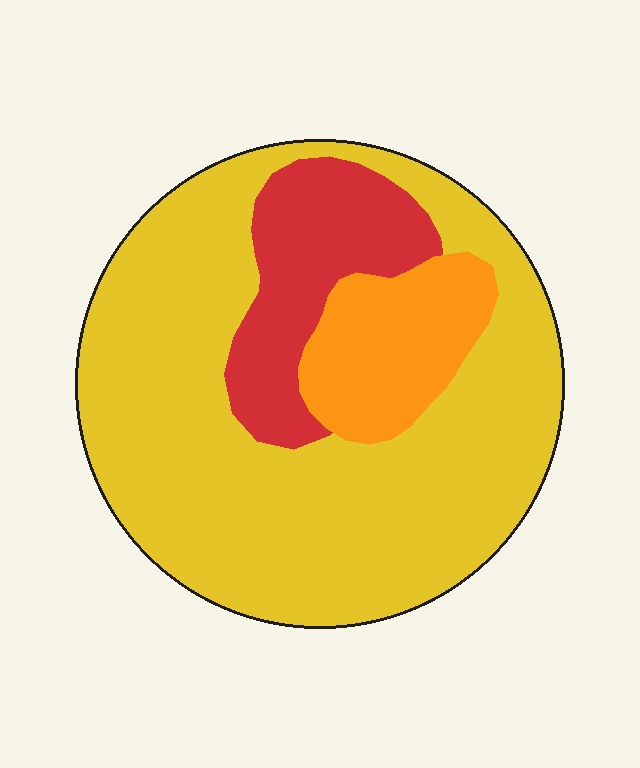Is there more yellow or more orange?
Yellow.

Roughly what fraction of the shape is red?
Red covers about 15% of the shape.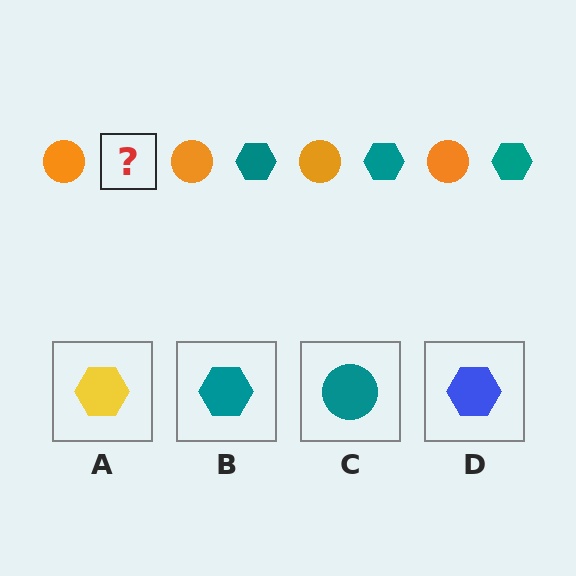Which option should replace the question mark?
Option B.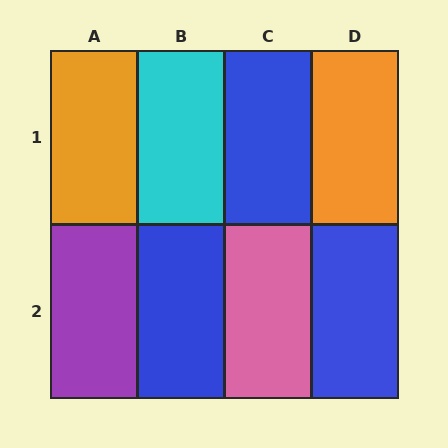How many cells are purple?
1 cell is purple.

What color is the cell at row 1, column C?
Blue.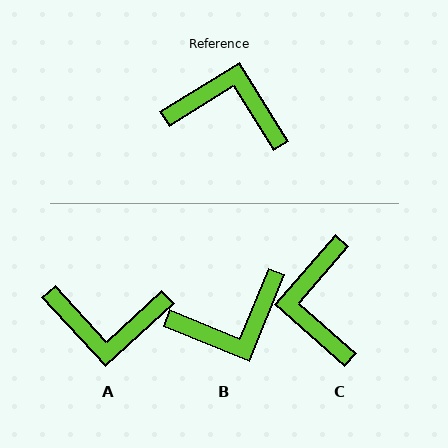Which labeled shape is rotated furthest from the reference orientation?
A, about 169 degrees away.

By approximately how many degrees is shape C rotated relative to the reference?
Approximately 107 degrees counter-clockwise.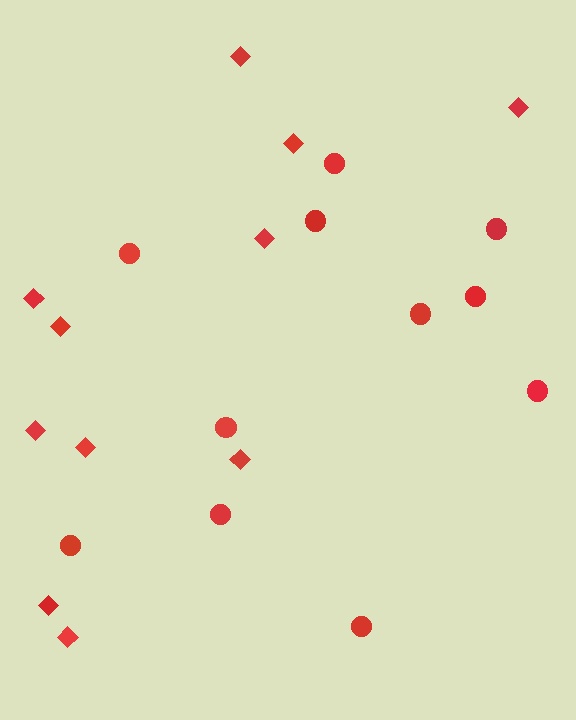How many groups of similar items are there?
There are 2 groups: one group of circles (11) and one group of diamonds (11).